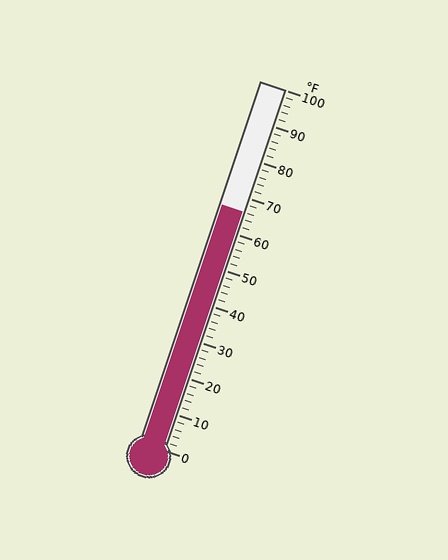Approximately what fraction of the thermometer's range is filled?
The thermometer is filled to approximately 65% of its range.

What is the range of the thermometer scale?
The thermometer scale ranges from 0°F to 100°F.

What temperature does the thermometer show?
The thermometer shows approximately 66°F.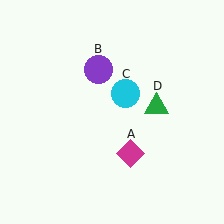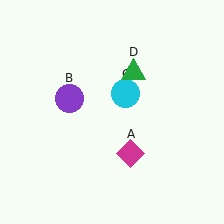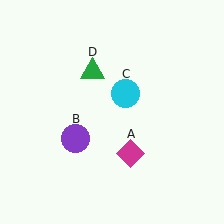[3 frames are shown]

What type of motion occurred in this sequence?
The purple circle (object B), green triangle (object D) rotated counterclockwise around the center of the scene.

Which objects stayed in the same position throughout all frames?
Magenta diamond (object A) and cyan circle (object C) remained stationary.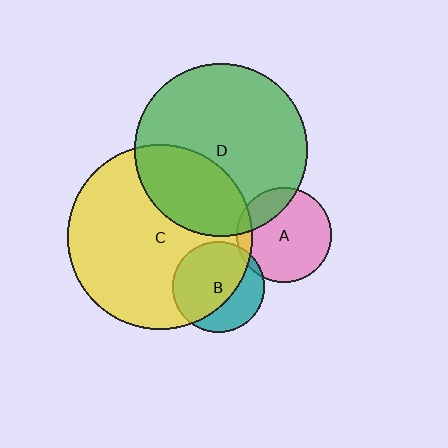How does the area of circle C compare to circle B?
Approximately 4.1 times.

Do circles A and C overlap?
Yes.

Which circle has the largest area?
Circle C (yellow).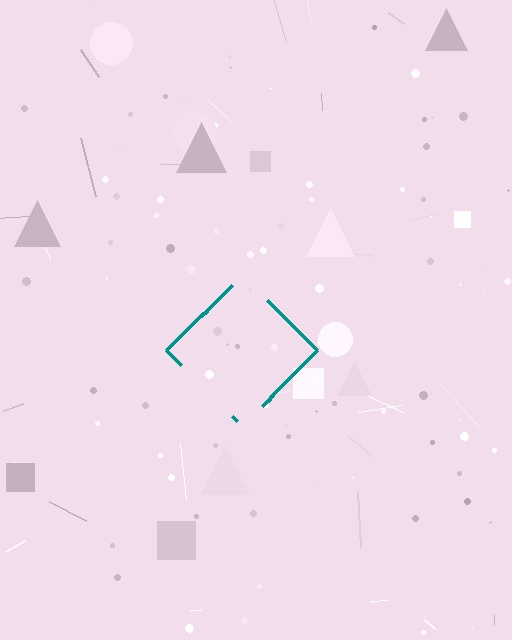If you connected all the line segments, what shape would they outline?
They would outline a diamond.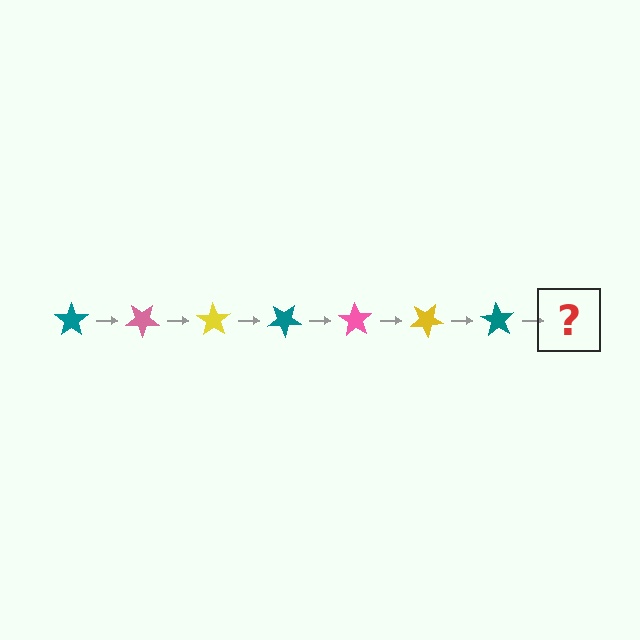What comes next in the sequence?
The next element should be a pink star, rotated 245 degrees from the start.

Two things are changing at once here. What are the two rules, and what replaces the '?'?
The two rules are that it rotates 35 degrees each step and the color cycles through teal, pink, and yellow. The '?' should be a pink star, rotated 245 degrees from the start.